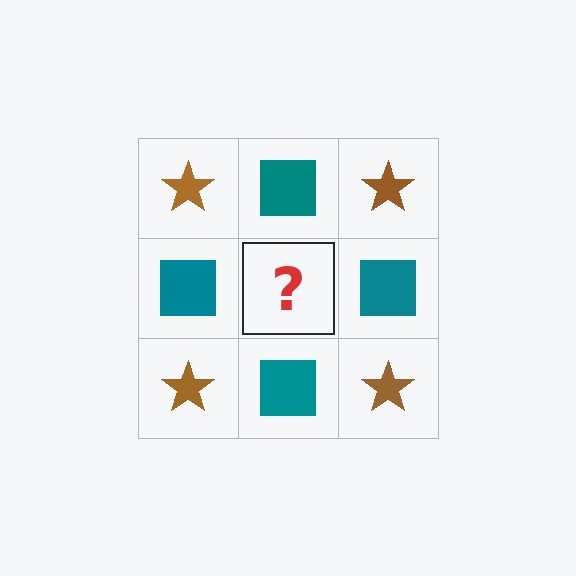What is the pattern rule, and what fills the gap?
The rule is that it alternates brown star and teal square in a checkerboard pattern. The gap should be filled with a brown star.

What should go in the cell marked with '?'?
The missing cell should contain a brown star.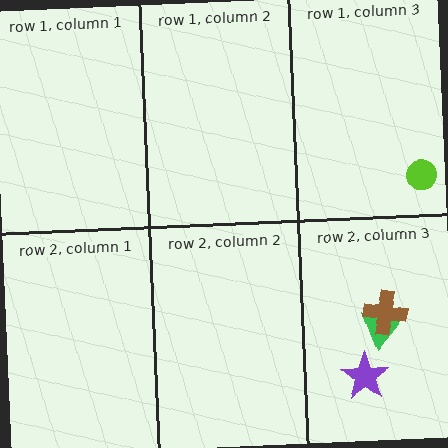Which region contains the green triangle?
The row 2, column 3 region.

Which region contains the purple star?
The row 2, column 3 region.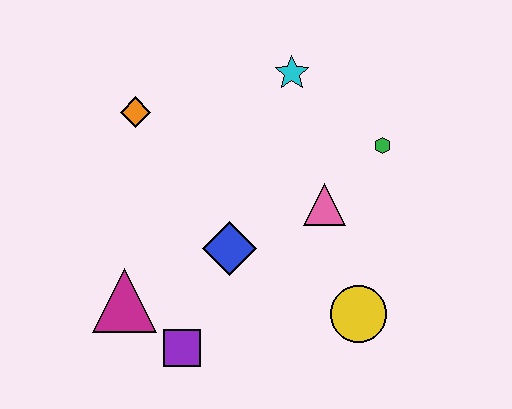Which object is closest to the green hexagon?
The pink triangle is closest to the green hexagon.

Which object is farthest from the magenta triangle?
The green hexagon is farthest from the magenta triangle.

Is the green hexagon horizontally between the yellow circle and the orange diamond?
No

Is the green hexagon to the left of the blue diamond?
No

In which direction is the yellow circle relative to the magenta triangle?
The yellow circle is to the right of the magenta triangle.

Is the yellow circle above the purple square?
Yes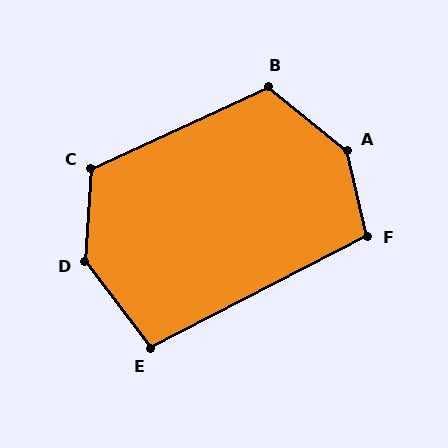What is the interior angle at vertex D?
Approximately 139 degrees (obtuse).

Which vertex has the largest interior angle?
A, at approximately 141 degrees.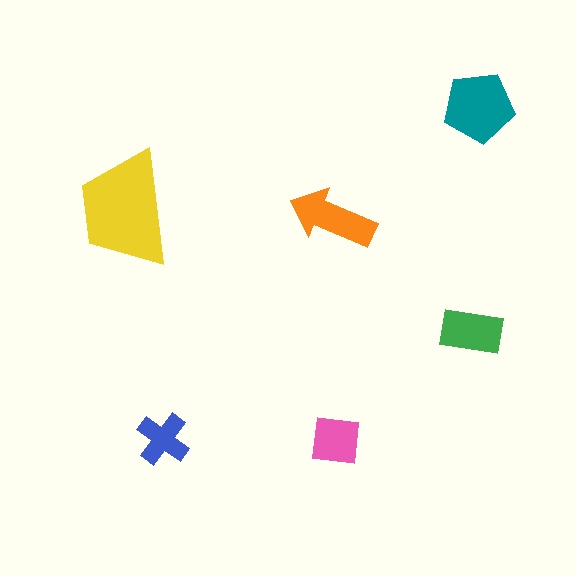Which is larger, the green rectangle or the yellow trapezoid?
The yellow trapezoid.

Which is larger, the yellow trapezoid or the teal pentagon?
The yellow trapezoid.